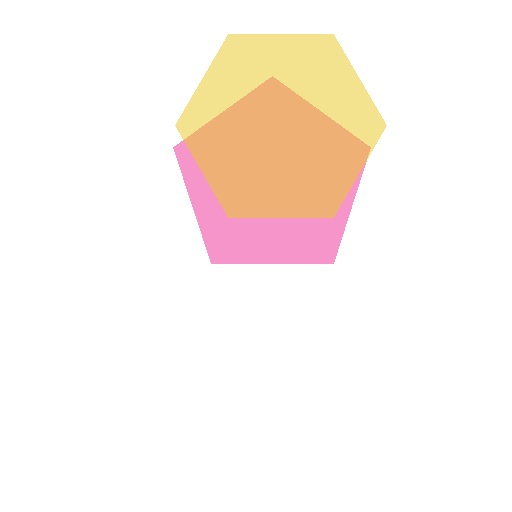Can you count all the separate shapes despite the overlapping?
Yes, there are 2 separate shapes.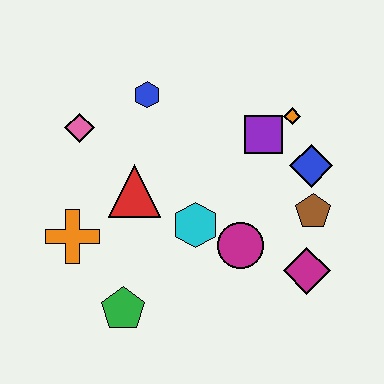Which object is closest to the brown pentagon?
The blue diamond is closest to the brown pentagon.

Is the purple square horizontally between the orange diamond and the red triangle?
Yes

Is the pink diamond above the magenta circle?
Yes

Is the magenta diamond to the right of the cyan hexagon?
Yes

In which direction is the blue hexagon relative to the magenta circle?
The blue hexagon is above the magenta circle.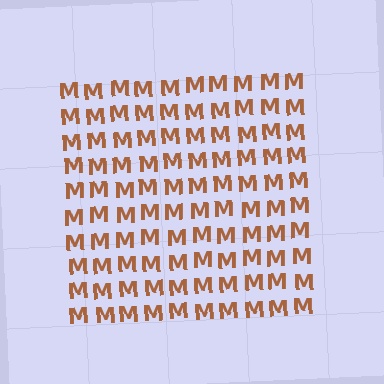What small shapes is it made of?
It is made of small letter M's.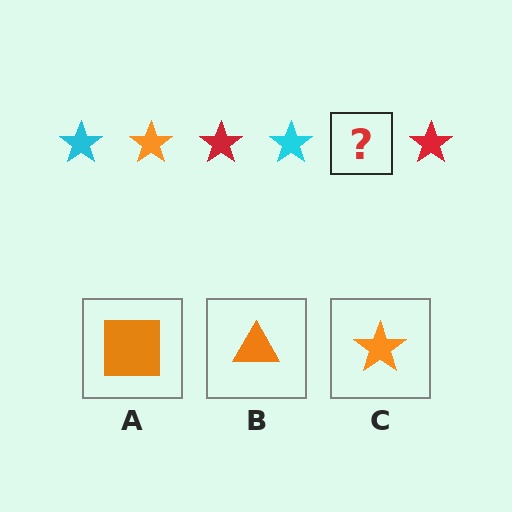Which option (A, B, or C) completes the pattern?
C.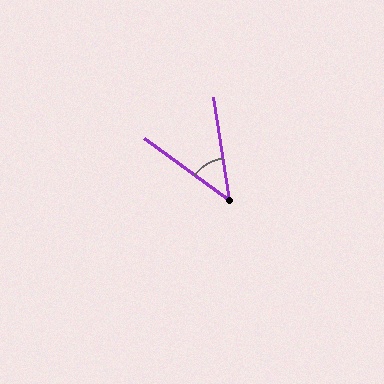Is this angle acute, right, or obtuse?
It is acute.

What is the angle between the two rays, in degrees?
Approximately 45 degrees.